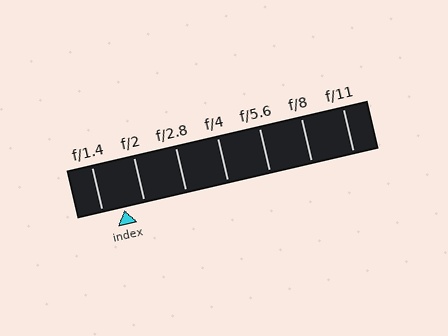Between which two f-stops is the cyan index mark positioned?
The index mark is between f/1.4 and f/2.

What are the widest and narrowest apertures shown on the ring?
The widest aperture shown is f/1.4 and the narrowest is f/11.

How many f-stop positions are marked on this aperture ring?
There are 7 f-stop positions marked.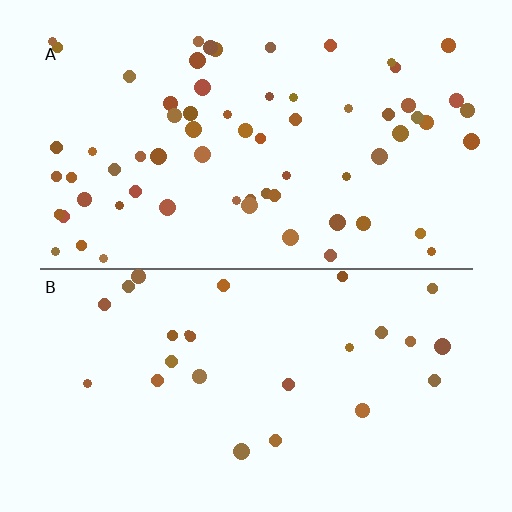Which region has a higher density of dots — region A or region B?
A (the top).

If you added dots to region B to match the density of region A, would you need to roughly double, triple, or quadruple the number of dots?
Approximately triple.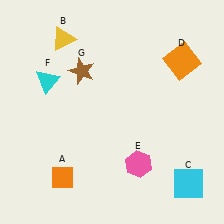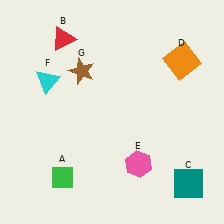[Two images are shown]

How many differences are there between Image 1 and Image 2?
There are 3 differences between the two images.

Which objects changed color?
A changed from orange to green. B changed from yellow to red. C changed from cyan to teal.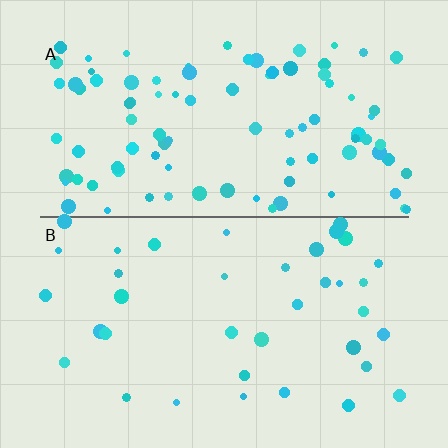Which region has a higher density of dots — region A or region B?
A (the top).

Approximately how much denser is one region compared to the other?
Approximately 2.4× — region A over region B.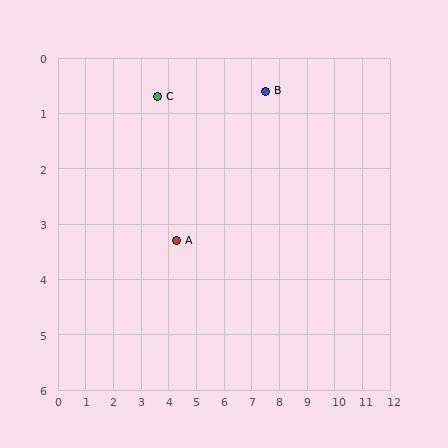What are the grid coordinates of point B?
Point B is at approximately (7.5, 0.6).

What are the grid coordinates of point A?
Point A is at approximately (4.3, 3.3).